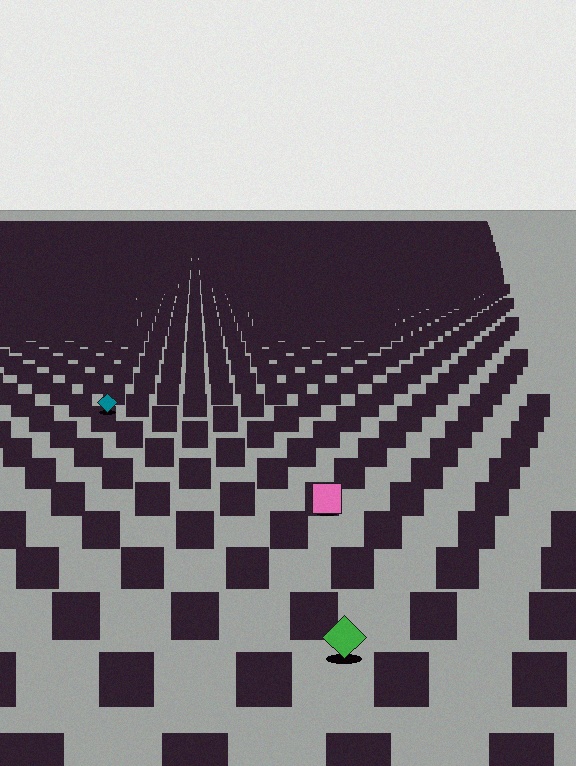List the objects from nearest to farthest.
From nearest to farthest: the green diamond, the pink square, the teal diamond.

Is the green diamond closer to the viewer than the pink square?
Yes. The green diamond is closer — you can tell from the texture gradient: the ground texture is coarser near it.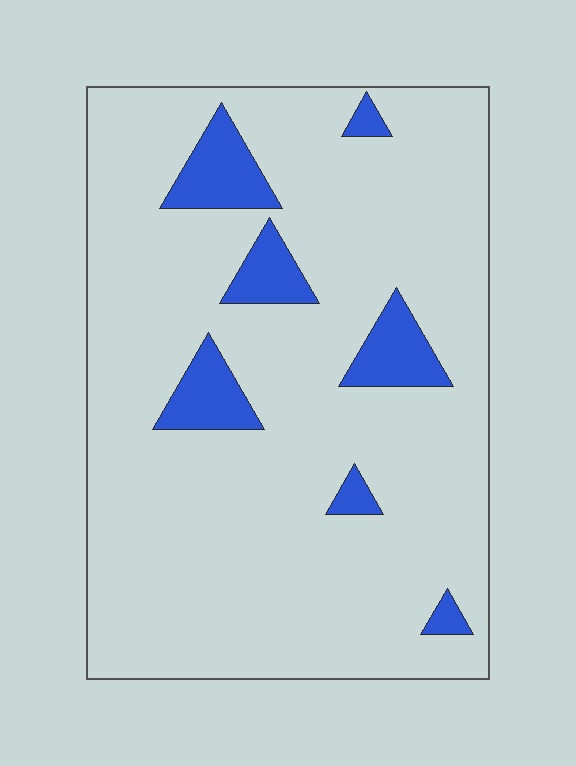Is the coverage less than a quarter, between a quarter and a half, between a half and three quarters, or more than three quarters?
Less than a quarter.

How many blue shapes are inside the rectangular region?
7.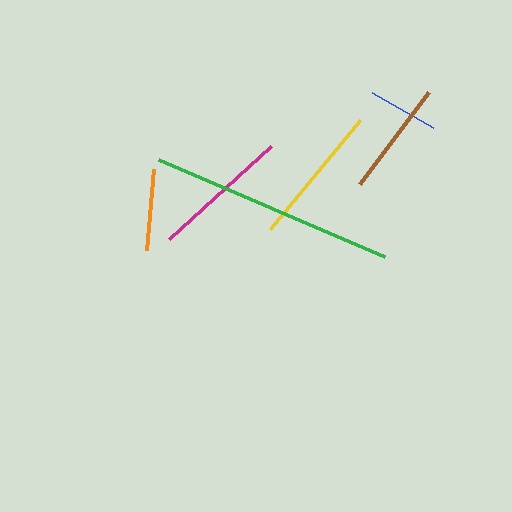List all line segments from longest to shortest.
From longest to shortest: green, yellow, magenta, brown, orange, blue.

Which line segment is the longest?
The green line is the longest at approximately 245 pixels.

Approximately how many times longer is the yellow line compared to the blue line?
The yellow line is approximately 2.0 times the length of the blue line.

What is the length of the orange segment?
The orange segment is approximately 82 pixels long.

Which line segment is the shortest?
The blue line is the shortest at approximately 70 pixels.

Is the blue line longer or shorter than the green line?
The green line is longer than the blue line.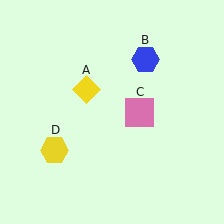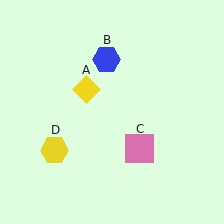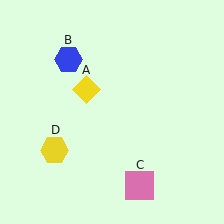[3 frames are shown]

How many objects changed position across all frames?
2 objects changed position: blue hexagon (object B), pink square (object C).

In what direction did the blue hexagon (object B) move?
The blue hexagon (object B) moved left.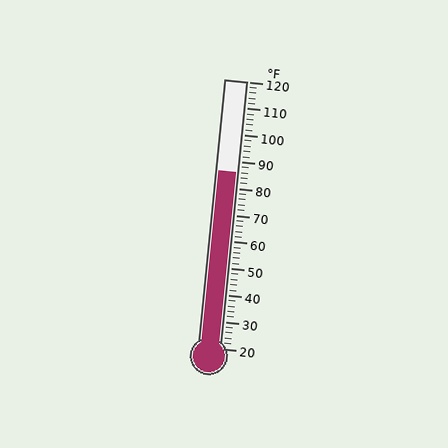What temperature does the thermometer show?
The thermometer shows approximately 86°F.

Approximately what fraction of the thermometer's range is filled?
The thermometer is filled to approximately 65% of its range.